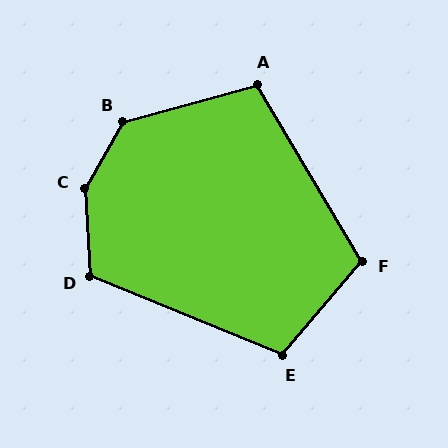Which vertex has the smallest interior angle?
A, at approximately 105 degrees.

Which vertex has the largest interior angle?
C, at approximately 147 degrees.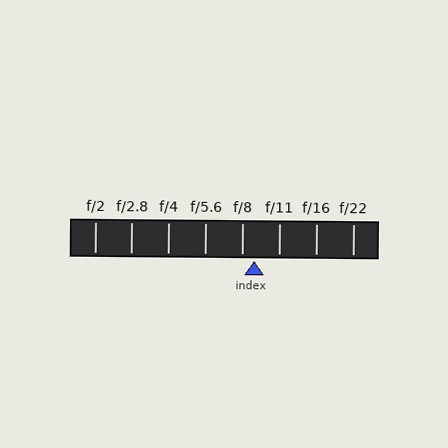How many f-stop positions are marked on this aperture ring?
There are 8 f-stop positions marked.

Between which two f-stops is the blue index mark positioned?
The index mark is between f/8 and f/11.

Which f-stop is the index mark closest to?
The index mark is closest to f/8.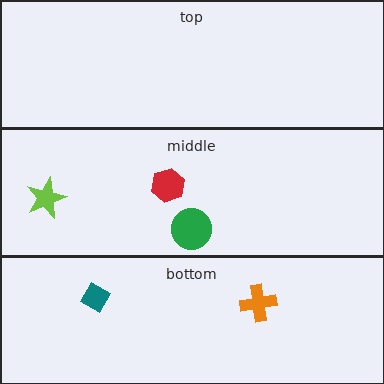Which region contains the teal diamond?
The bottom region.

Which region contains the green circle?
The middle region.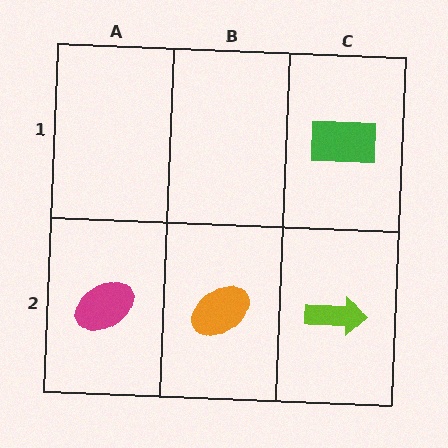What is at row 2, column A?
A magenta ellipse.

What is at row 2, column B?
An orange ellipse.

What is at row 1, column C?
A green rectangle.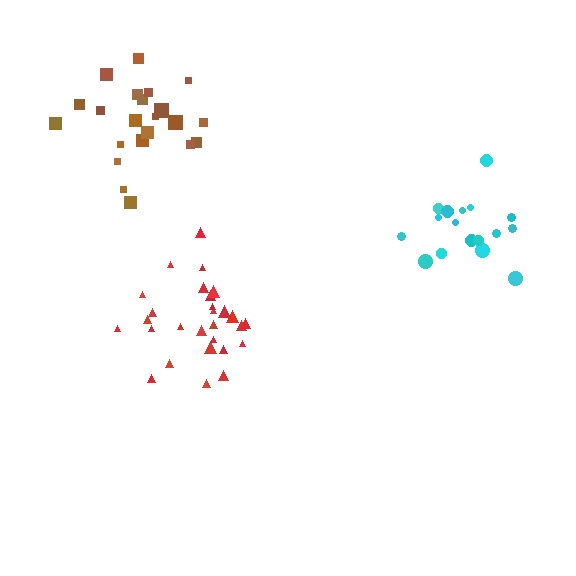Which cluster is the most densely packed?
Cyan.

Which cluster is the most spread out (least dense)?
Brown.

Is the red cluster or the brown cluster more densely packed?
Red.